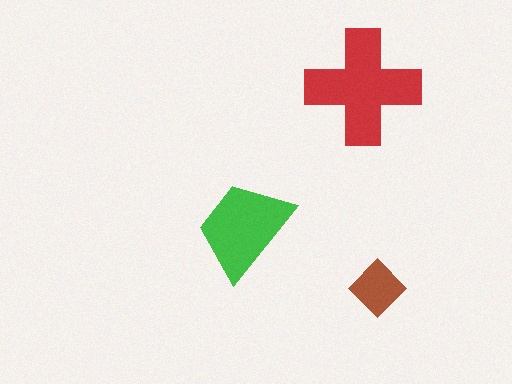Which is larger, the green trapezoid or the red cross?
The red cross.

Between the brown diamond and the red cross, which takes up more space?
The red cross.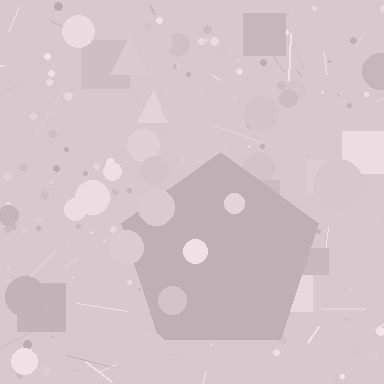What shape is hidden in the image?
A pentagon is hidden in the image.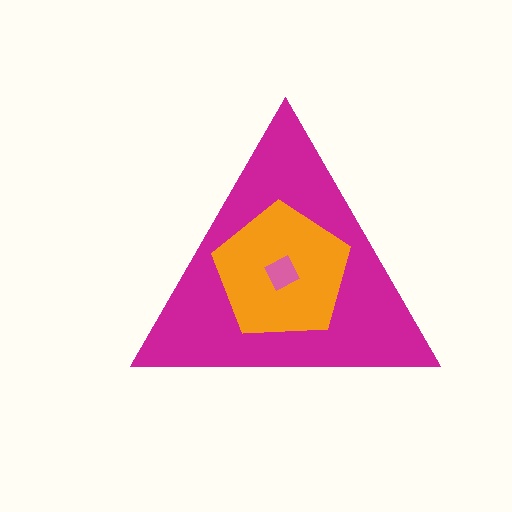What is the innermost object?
The pink diamond.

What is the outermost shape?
The magenta triangle.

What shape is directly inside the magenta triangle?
The orange pentagon.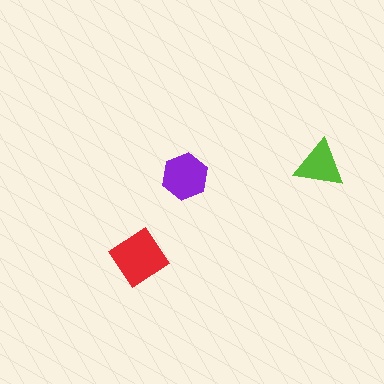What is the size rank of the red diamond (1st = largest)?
1st.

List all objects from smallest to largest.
The lime triangle, the purple hexagon, the red diamond.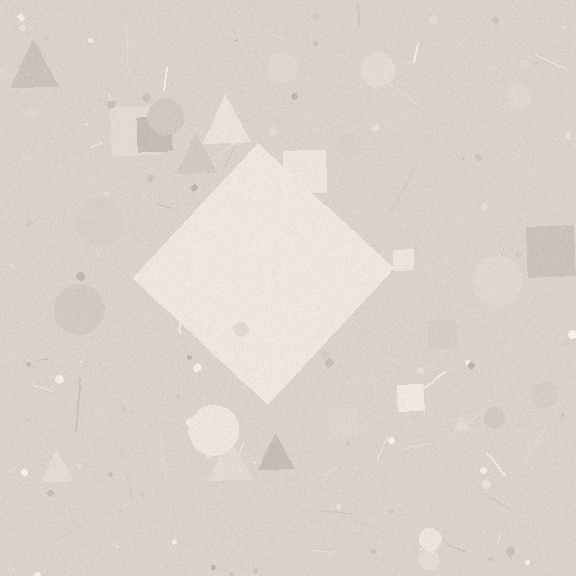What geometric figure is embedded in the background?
A diamond is embedded in the background.